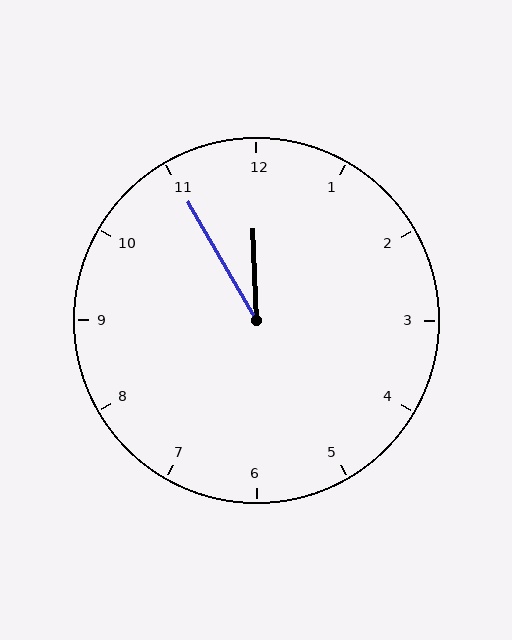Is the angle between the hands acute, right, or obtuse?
It is acute.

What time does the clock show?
11:55.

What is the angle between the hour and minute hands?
Approximately 28 degrees.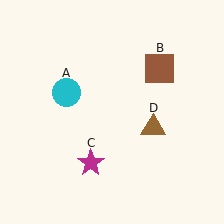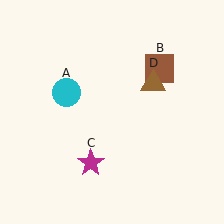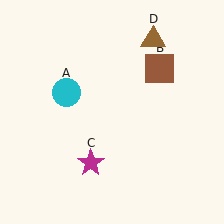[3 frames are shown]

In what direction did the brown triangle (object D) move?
The brown triangle (object D) moved up.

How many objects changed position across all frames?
1 object changed position: brown triangle (object D).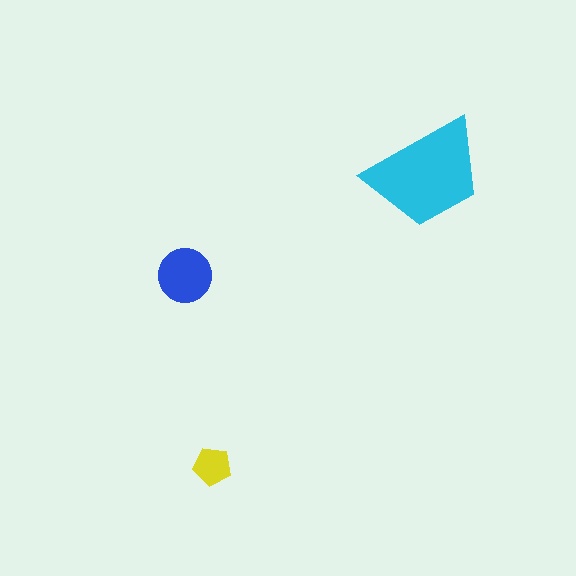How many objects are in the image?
There are 3 objects in the image.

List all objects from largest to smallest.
The cyan trapezoid, the blue circle, the yellow pentagon.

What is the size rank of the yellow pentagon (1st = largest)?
3rd.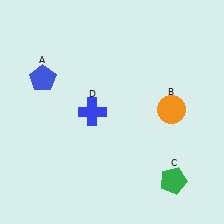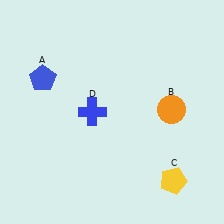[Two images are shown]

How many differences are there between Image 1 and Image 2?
There is 1 difference between the two images.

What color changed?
The pentagon (C) changed from green in Image 1 to yellow in Image 2.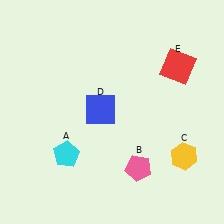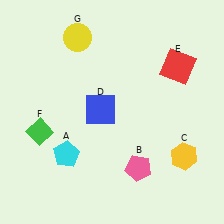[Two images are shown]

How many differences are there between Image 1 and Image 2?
There are 2 differences between the two images.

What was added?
A green diamond (F), a yellow circle (G) were added in Image 2.